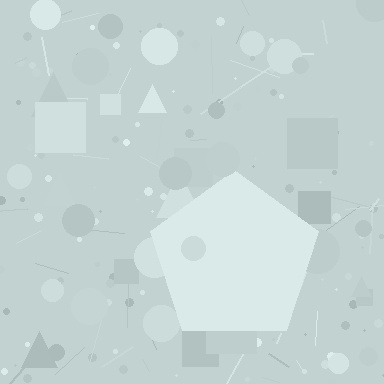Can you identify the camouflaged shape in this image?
The camouflaged shape is a pentagon.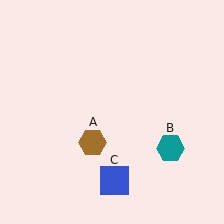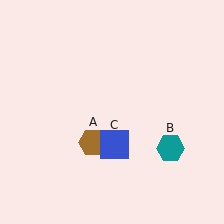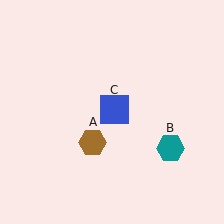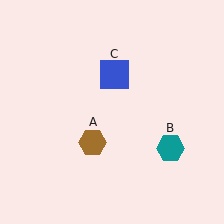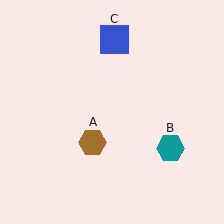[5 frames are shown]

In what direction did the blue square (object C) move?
The blue square (object C) moved up.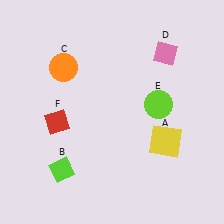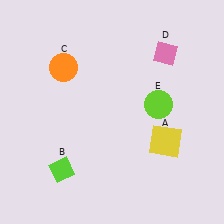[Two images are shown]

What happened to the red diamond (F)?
The red diamond (F) was removed in Image 2. It was in the bottom-left area of Image 1.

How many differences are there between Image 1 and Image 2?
There is 1 difference between the two images.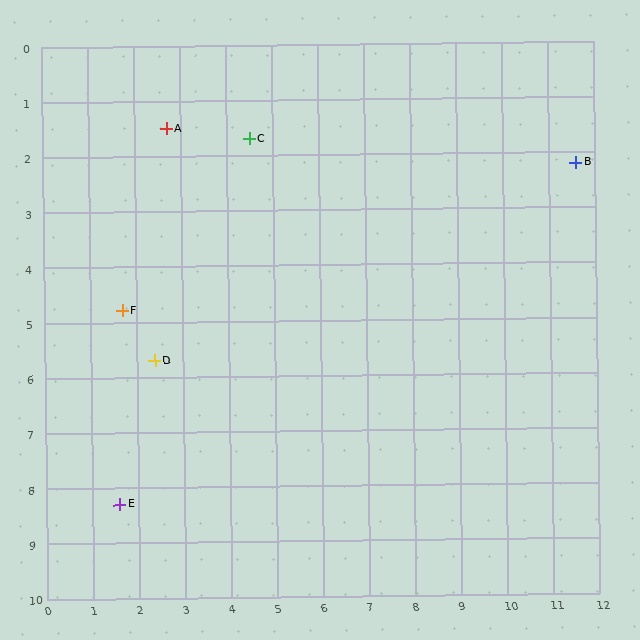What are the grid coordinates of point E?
Point E is at approximately (1.6, 8.3).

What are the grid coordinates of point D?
Point D is at approximately (2.4, 5.7).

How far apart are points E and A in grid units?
Points E and A are about 6.9 grid units apart.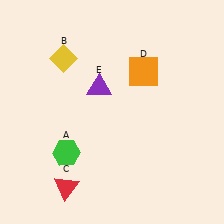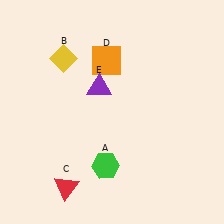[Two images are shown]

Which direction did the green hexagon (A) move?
The green hexagon (A) moved right.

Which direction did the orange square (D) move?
The orange square (D) moved left.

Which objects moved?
The objects that moved are: the green hexagon (A), the orange square (D).